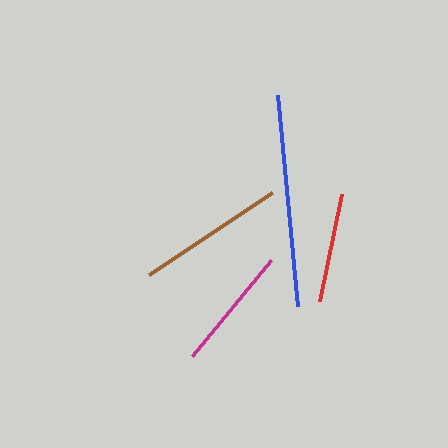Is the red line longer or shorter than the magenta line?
The magenta line is longer than the red line.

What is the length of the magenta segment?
The magenta segment is approximately 124 pixels long.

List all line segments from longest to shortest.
From longest to shortest: blue, brown, magenta, red.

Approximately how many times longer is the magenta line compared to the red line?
The magenta line is approximately 1.1 times the length of the red line.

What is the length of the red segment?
The red segment is approximately 110 pixels long.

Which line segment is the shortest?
The red line is the shortest at approximately 110 pixels.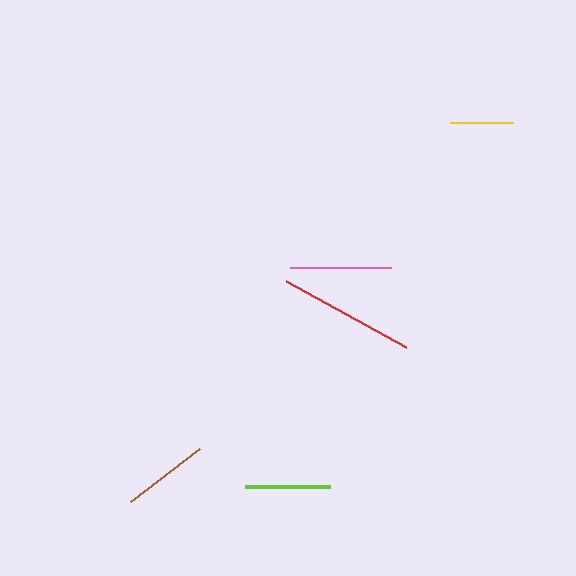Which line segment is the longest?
The red line is the longest at approximately 137 pixels.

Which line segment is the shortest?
The yellow line is the shortest at approximately 63 pixels.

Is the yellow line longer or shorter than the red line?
The red line is longer than the yellow line.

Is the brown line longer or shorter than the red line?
The red line is longer than the brown line.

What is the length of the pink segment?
The pink segment is approximately 101 pixels long.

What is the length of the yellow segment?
The yellow segment is approximately 63 pixels long.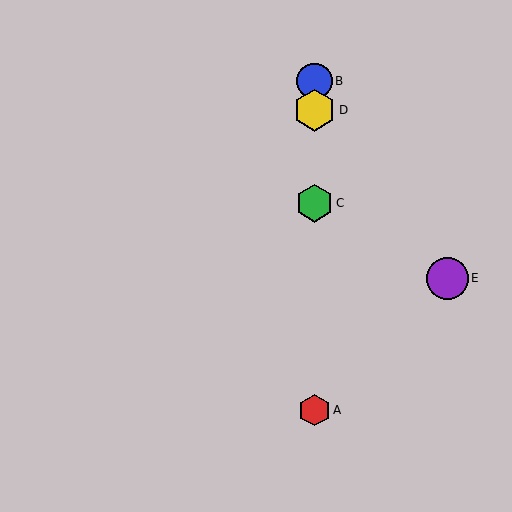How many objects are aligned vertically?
4 objects (A, B, C, D) are aligned vertically.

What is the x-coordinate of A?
Object A is at x≈315.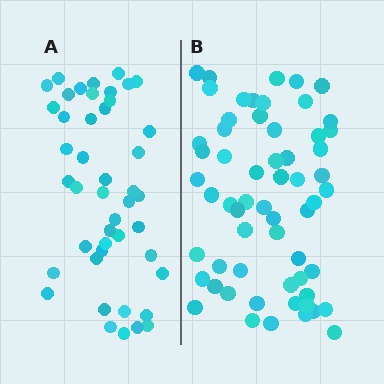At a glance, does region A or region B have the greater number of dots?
Region B (the right region) has more dots.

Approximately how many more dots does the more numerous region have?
Region B has approximately 15 more dots than region A.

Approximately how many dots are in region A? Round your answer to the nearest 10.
About 40 dots. (The exact count is 45, which rounds to 40.)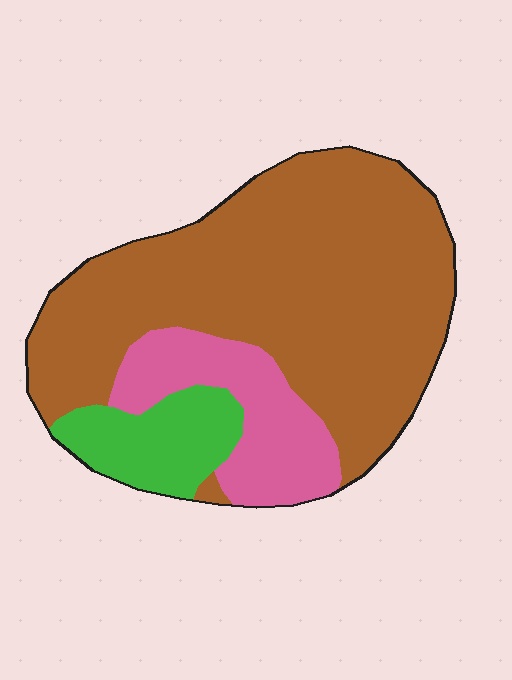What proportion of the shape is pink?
Pink takes up about one sixth (1/6) of the shape.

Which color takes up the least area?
Green, at roughly 15%.